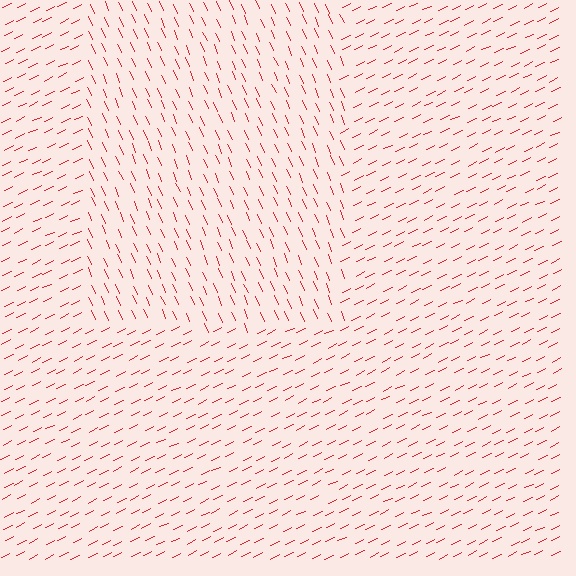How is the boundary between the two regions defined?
The boundary is defined purely by a change in line orientation (approximately 87 degrees difference). All lines are the same color and thickness.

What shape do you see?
I see a rectangle.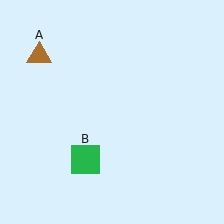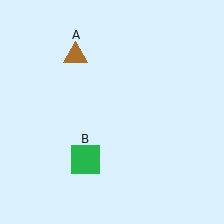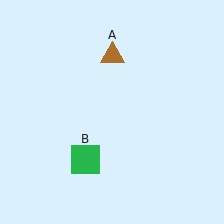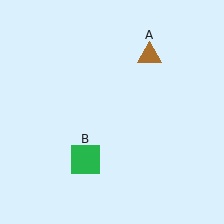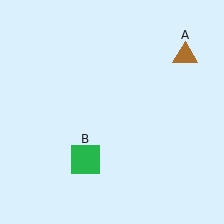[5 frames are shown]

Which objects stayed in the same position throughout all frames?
Green square (object B) remained stationary.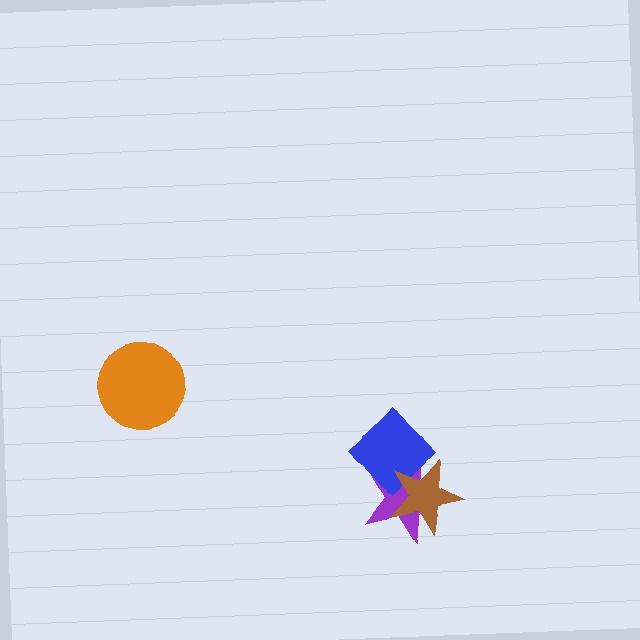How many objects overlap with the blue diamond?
2 objects overlap with the blue diamond.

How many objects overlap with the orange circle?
0 objects overlap with the orange circle.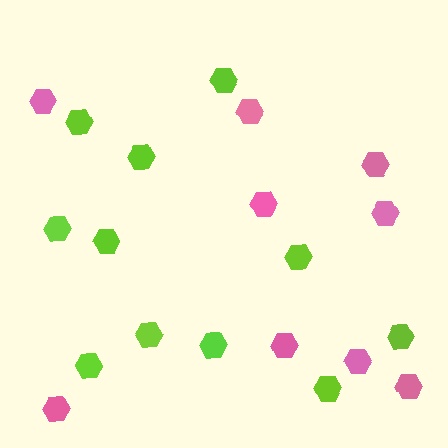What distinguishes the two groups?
There are 2 groups: one group of lime hexagons (11) and one group of pink hexagons (9).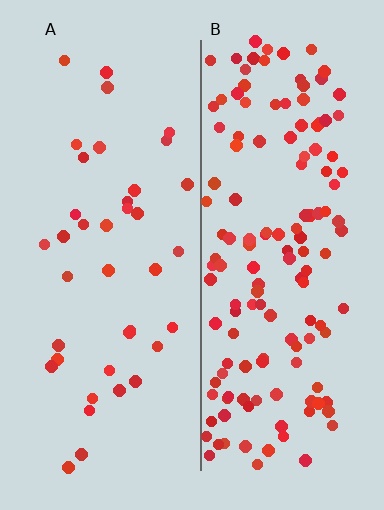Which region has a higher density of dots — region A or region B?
B (the right).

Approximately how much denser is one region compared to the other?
Approximately 3.7× — region B over region A.